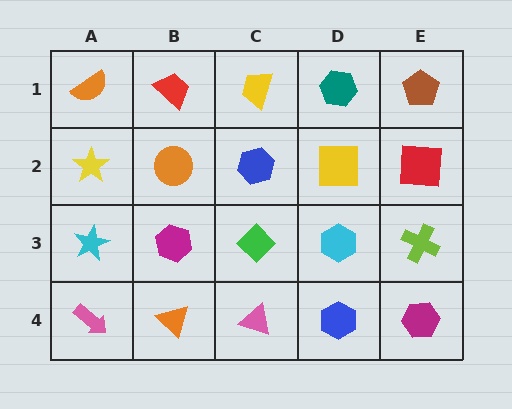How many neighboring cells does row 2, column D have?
4.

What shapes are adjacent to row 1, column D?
A yellow square (row 2, column D), a yellow trapezoid (row 1, column C), a brown pentagon (row 1, column E).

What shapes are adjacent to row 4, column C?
A green diamond (row 3, column C), an orange triangle (row 4, column B), a blue hexagon (row 4, column D).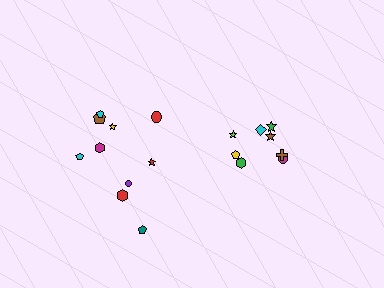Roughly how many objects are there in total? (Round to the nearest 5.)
Roughly 20 objects in total.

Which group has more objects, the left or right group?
The left group.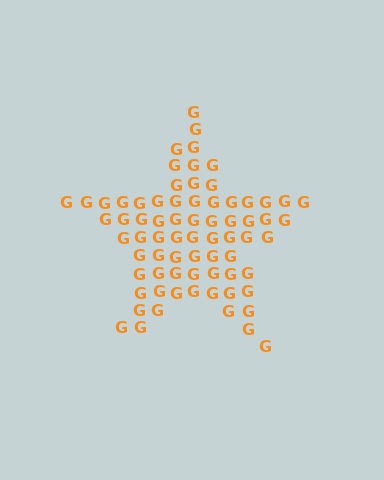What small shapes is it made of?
It is made of small letter G's.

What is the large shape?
The large shape is a star.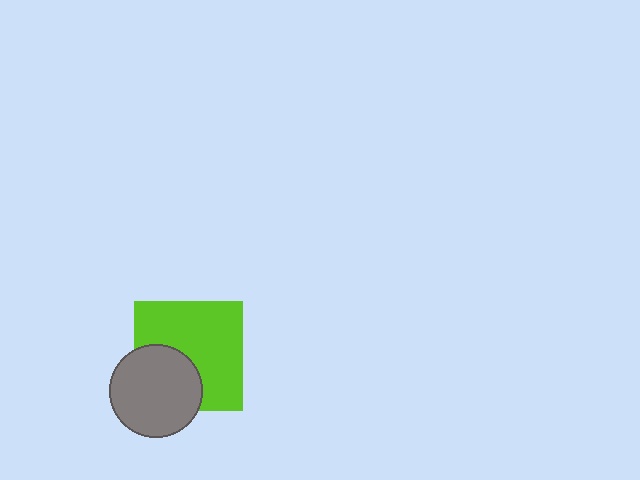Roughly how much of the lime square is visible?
Most of it is visible (roughly 66%).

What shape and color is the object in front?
The object in front is a gray circle.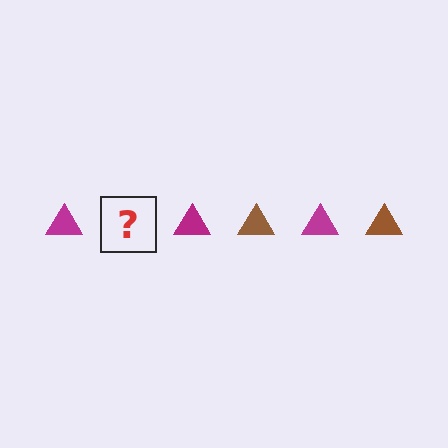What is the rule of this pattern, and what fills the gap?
The rule is that the pattern cycles through magenta, brown triangles. The gap should be filled with a brown triangle.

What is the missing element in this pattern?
The missing element is a brown triangle.